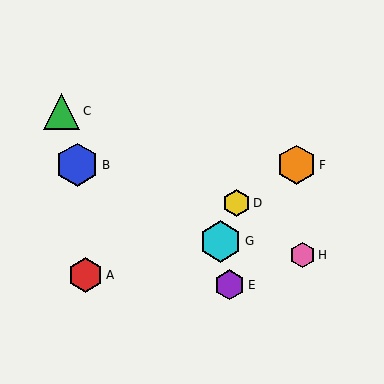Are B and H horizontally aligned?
No, B is at y≈165 and H is at y≈255.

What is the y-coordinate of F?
Object F is at y≈165.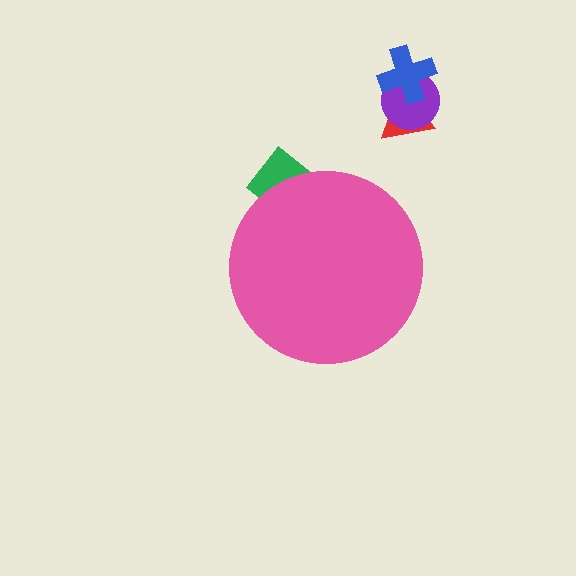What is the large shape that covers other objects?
A pink circle.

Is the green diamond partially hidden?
Yes, the green diamond is partially hidden behind the pink circle.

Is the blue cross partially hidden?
No, the blue cross is fully visible.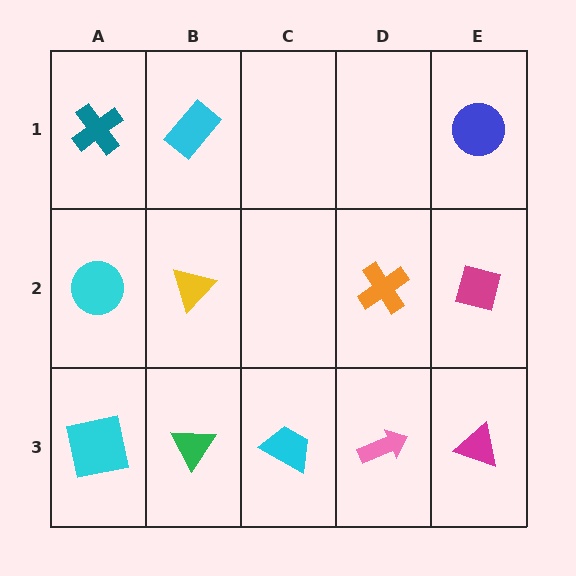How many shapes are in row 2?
4 shapes.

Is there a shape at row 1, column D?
No, that cell is empty.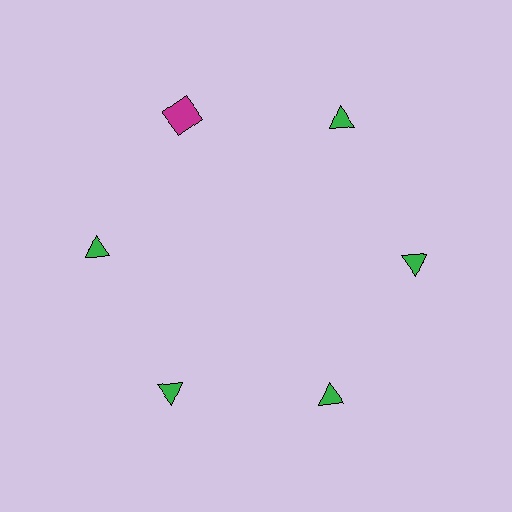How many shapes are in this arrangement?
There are 6 shapes arranged in a ring pattern.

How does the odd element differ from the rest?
It differs in both color (magenta instead of green) and shape (square instead of triangle).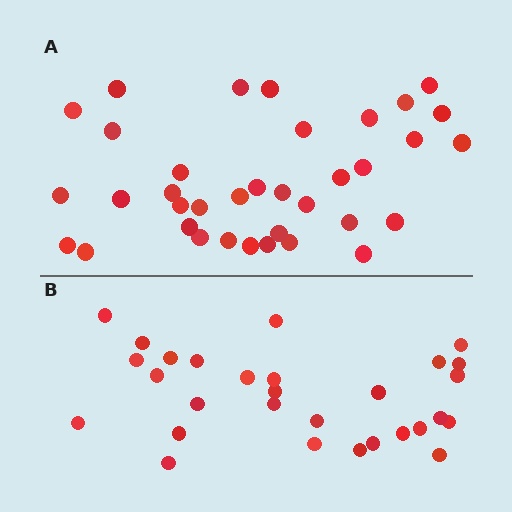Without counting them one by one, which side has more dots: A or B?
Region A (the top region) has more dots.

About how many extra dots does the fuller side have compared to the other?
Region A has roughly 8 or so more dots than region B.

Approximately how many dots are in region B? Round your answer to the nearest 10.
About 30 dots. (The exact count is 29, which rounds to 30.)